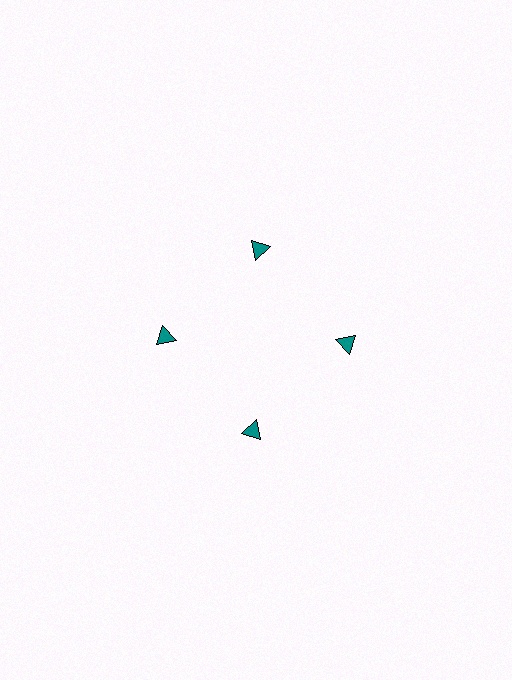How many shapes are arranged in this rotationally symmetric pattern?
There are 4 shapes, arranged in 4 groups of 1.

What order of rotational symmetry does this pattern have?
This pattern has 4-fold rotational symmetry.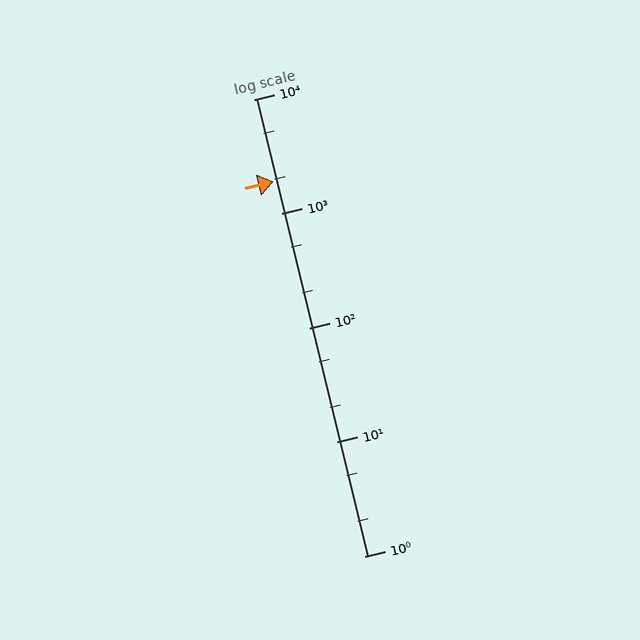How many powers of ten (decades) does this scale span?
The scale spans 4 decades, from 1 to 10000.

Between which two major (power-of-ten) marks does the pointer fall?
The pointer is between 1000 and 10000.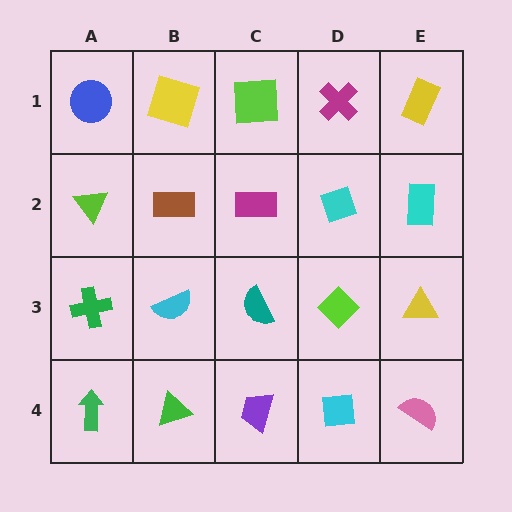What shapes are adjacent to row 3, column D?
A cyan diamond (row 2, column D), a cyan square (row 4, column D), a teal semicircle (row 3, column C), a yellow triangle (row 3, column E).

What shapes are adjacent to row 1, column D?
A cyan diamond (row 2, column D), a lime square (row 1, column C), a yellow rectangle (row 1, column E).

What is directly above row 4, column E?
A yellow triangle.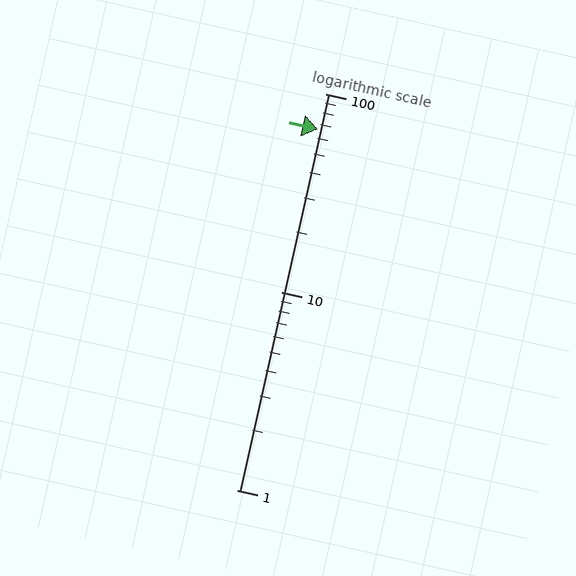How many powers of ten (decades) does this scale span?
The scale spans 2 decades, from 1 to 100.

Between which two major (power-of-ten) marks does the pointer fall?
The pointer is between 10 and 100.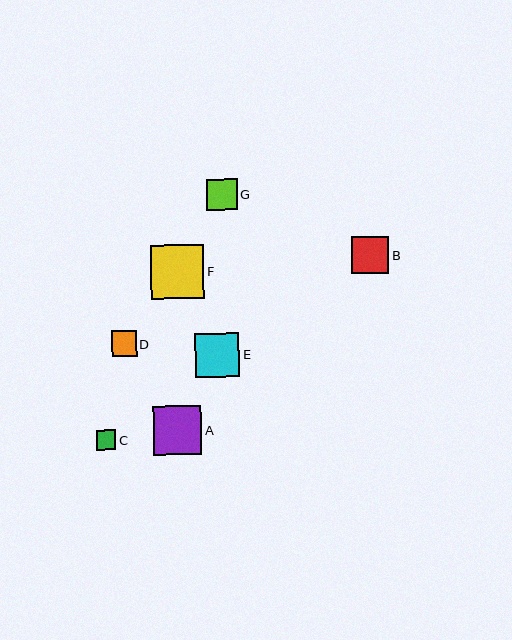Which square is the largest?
Square F is the largest with a size of approximately 54 pixels.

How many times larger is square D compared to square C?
Square D is approximately 1.3 times the size of square C.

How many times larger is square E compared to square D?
Square E is approximately 1.7 times the size of square D.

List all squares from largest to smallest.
From largest to smallest: F, A, E, B, G, D, C.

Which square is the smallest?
Square C is the smallest with a size of approximately 20 pixels.